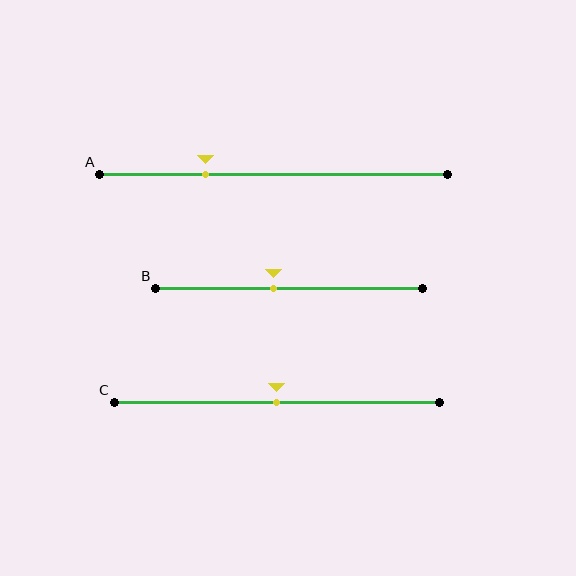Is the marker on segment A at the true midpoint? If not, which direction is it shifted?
No, the marker on segment A is shifted to the left by about 20% of the segment length.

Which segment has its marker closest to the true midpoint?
Segment C has its marker closest to the true midpoint.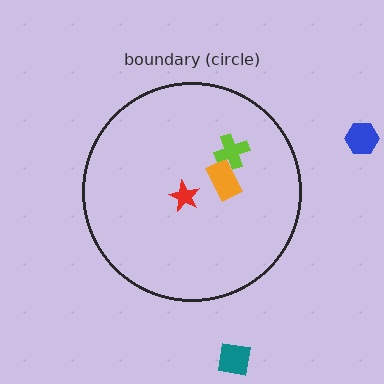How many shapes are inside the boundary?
3 inside, 2 outside.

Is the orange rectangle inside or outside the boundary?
Inside.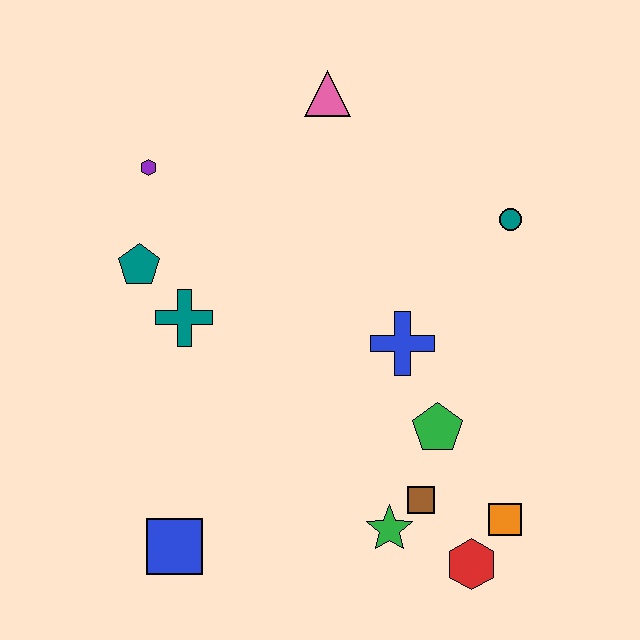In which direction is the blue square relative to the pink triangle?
The blue square is below the pink triangle.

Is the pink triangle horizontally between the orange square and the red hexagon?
No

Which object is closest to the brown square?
The green star is closest to the brown square.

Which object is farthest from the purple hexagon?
The red hexagon is farthest from the purple hexagon.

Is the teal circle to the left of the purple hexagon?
No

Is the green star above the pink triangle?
No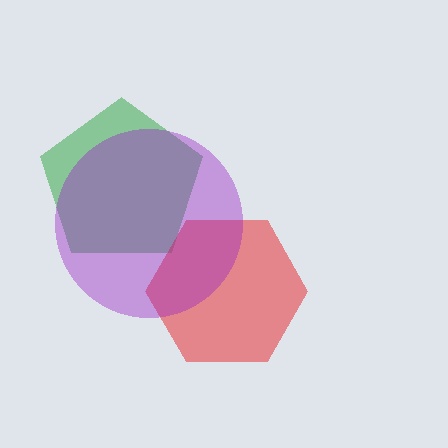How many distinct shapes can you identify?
There are 3 distinct shapes: a green pentagon, a red hexagon, a purple circle.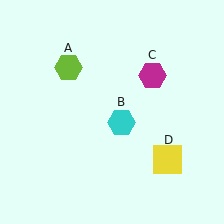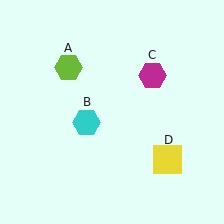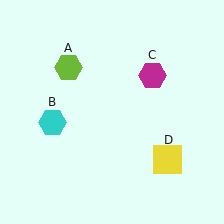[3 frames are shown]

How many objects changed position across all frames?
1 object changed position: cyan hexagon (object B).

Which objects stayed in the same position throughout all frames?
Lime hexagon (object A) and magenta hexagon (object C) and yellow square (object D) remained stationary.